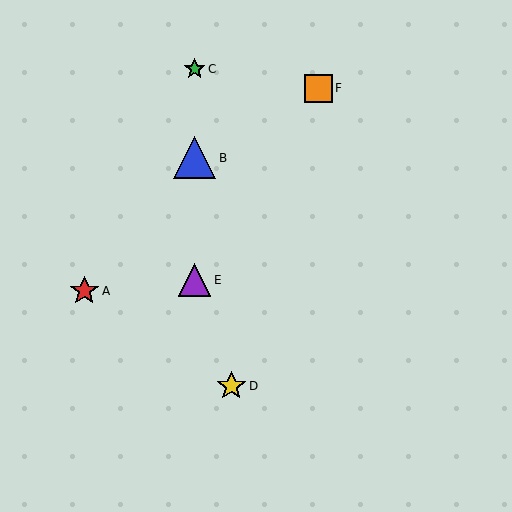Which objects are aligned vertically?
Objects B, C, E are aligned vertically.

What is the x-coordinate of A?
Object A is at x≈84.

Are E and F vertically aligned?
No, E is at x≈195 and F is at x≈319.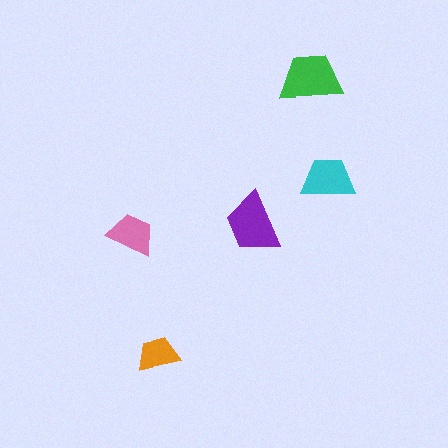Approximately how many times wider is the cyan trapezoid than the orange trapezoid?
About 1.5 times wider.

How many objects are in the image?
There are 5 objects in the image.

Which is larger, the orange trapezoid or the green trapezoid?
The green one.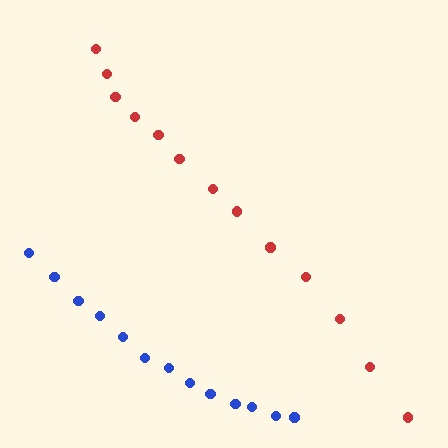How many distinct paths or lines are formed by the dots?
There are 2 distinct paths.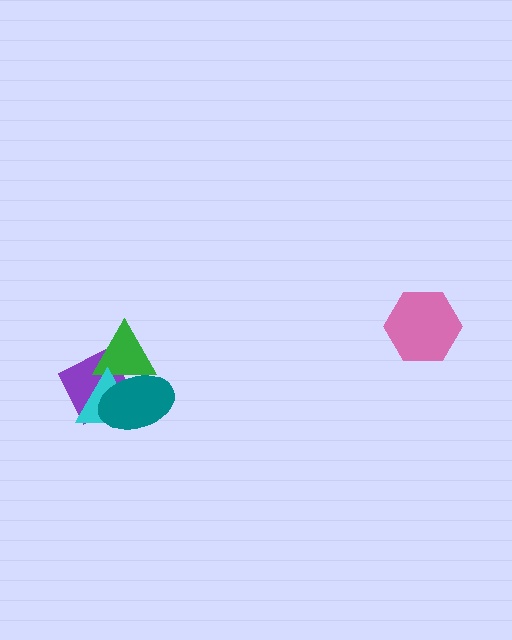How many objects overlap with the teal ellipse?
3 objects overlap with the teal ellipse.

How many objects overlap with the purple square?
3 objects overlap with the purple square.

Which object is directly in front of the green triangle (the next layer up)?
The cyan triangle is directly in front of the green triangle.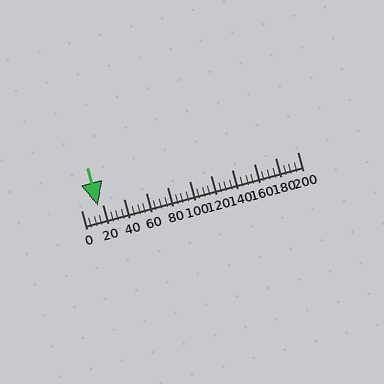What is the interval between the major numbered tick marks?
The major tick marks are spaced 20 units apart.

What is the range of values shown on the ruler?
The ruler shows values from 0 to 200.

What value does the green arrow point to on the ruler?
The green arrow points to approximately 16.